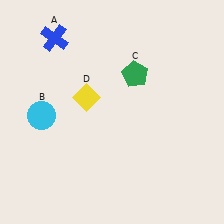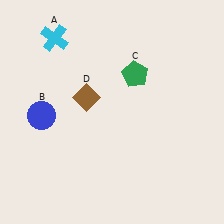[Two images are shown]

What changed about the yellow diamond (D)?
In Image 1, D is yellow. In Image 2, it changed to brown.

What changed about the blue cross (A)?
In Image 1, A is blue. In Image 2, it changed to cyan.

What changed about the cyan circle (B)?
In Image 1, B is cyan. In Image 2, it changed to blue.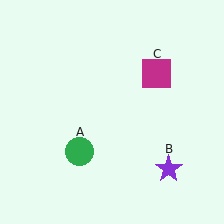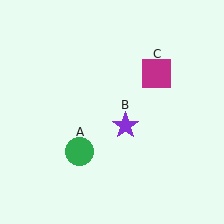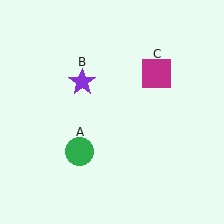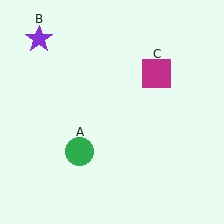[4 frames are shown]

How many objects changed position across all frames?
1 object changed position: purple star (object B).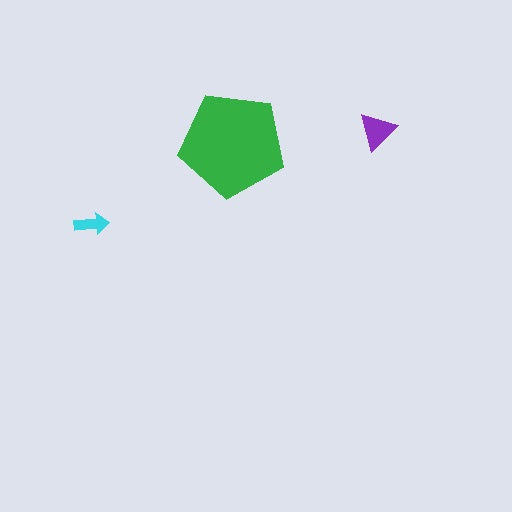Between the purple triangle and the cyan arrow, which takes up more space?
The purple triangle.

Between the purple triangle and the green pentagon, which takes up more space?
The green pentagon.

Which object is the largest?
The green pentagon.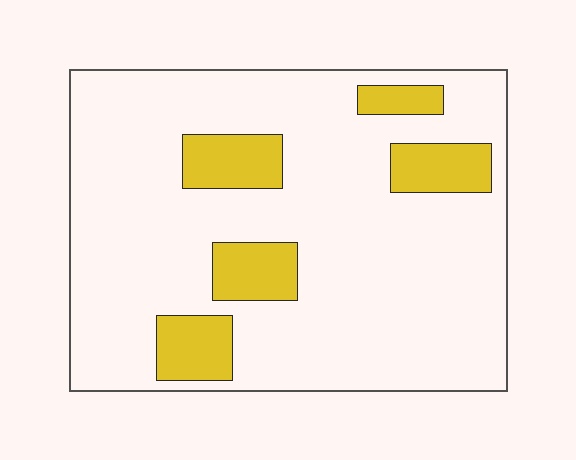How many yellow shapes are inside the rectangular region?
5.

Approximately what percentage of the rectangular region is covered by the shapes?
Approximately 15%.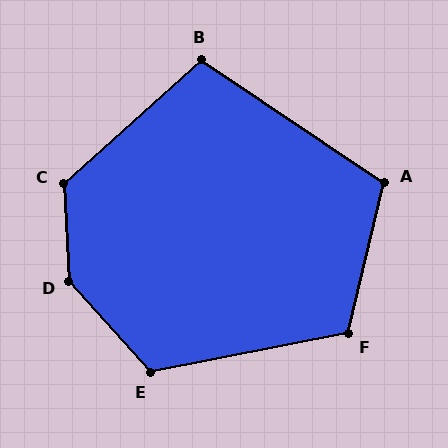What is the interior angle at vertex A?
Approximately 110 degrees (obtuse).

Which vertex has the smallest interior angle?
B, at approximately 104 degrees.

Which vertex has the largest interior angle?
D, at approximately 141 degrees.